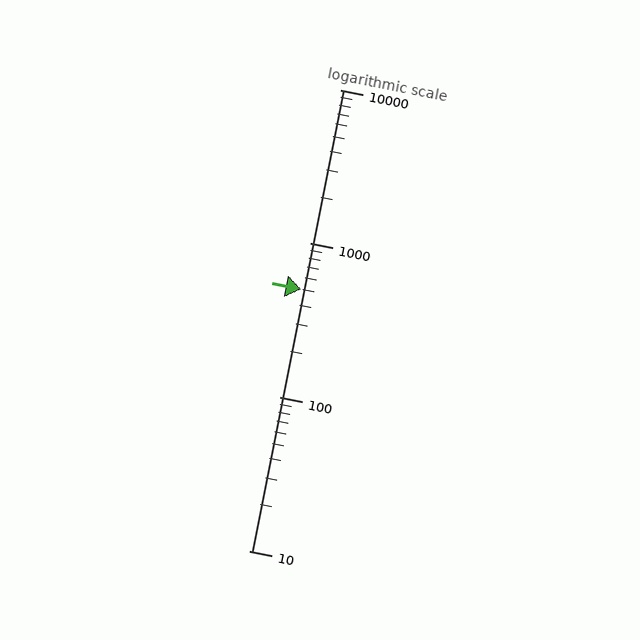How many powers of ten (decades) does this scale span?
The scale spans 3 decades, from 10 to 10000.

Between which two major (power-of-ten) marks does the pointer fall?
The pointer is between 100 and 1000.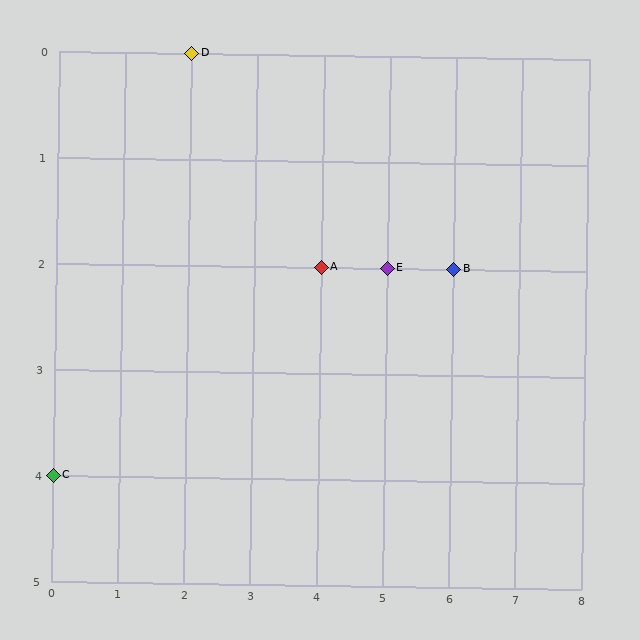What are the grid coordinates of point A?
Point A is at grid coordinates (4, 2).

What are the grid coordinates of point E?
Point E is at grid coordinates (5, 2).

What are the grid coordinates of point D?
Point D is at grid coordinates (2, 0).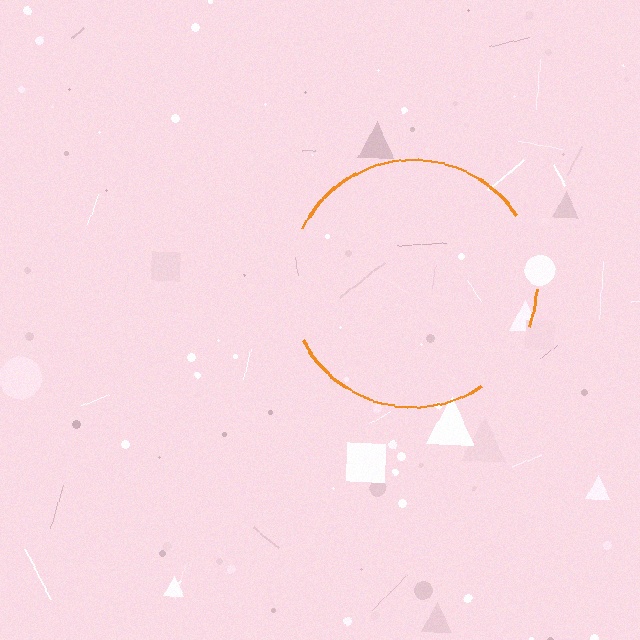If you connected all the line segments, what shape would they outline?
They would outline a circle.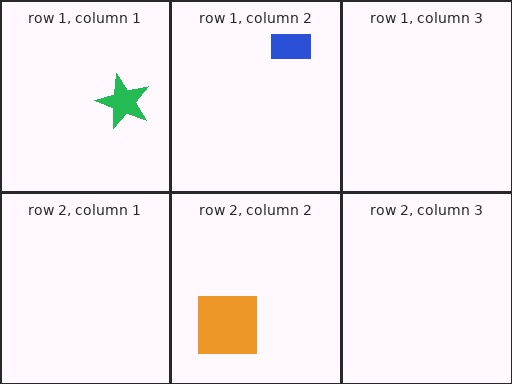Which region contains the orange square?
The row 2, column 2 region.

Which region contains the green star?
The row 1, column 1 region.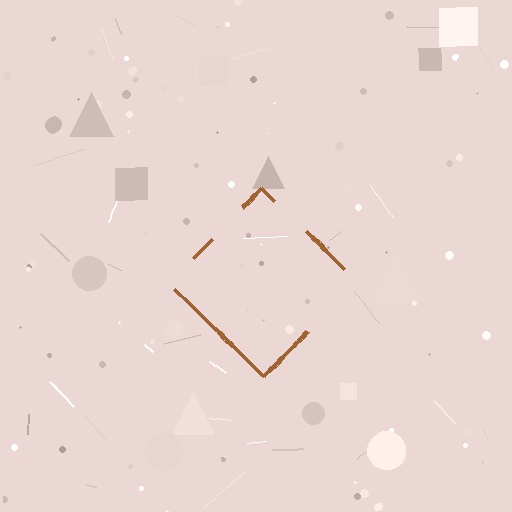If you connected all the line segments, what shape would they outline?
They would outline a diamond.